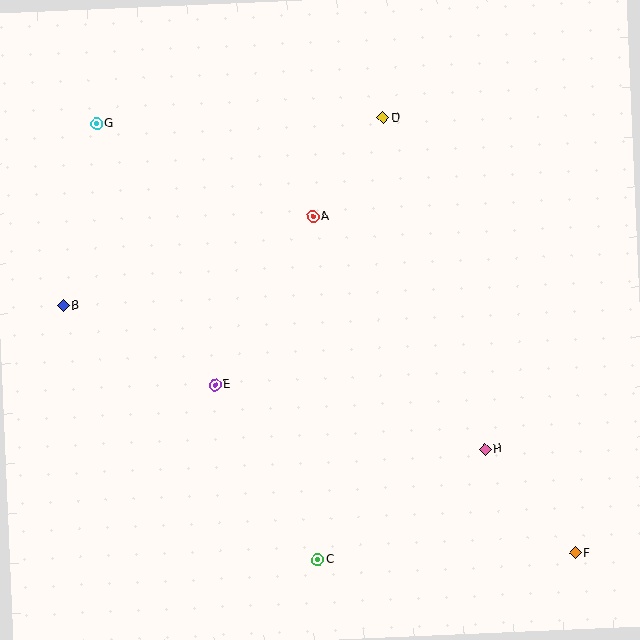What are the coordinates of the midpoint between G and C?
The midpoint between G and C is at (207, 342).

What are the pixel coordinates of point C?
Point C is at (318, 560).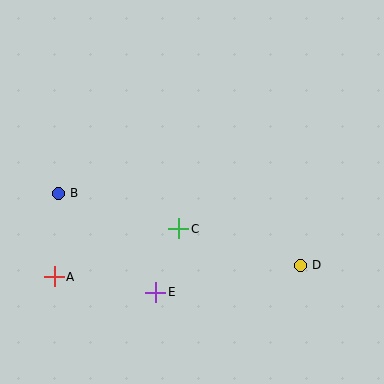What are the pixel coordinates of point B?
Point B is at (58, 193).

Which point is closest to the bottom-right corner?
Point D is closest to the bottom-right corner.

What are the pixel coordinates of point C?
Point C is at (179, 229).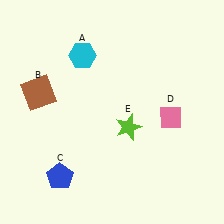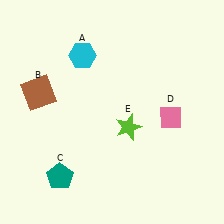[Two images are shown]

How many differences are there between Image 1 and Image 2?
There is 1 difference between the two images.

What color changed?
The pentagon (C) changed from blue in Image 1 to teal in Image 2.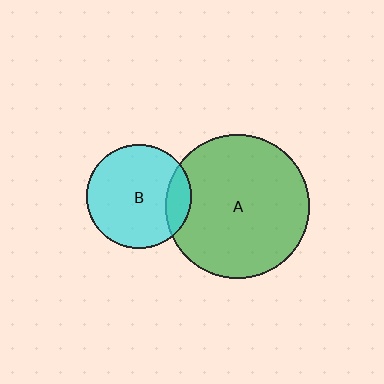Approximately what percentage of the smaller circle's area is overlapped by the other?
Approximately 15%.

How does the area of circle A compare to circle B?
Approximately 1.9 times.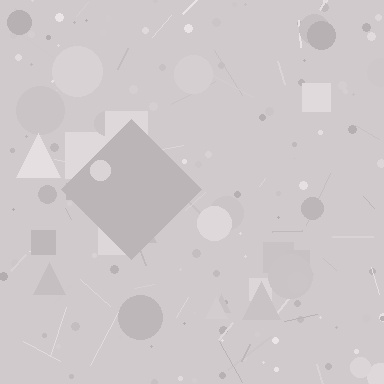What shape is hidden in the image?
A diamond is hidden in the image.